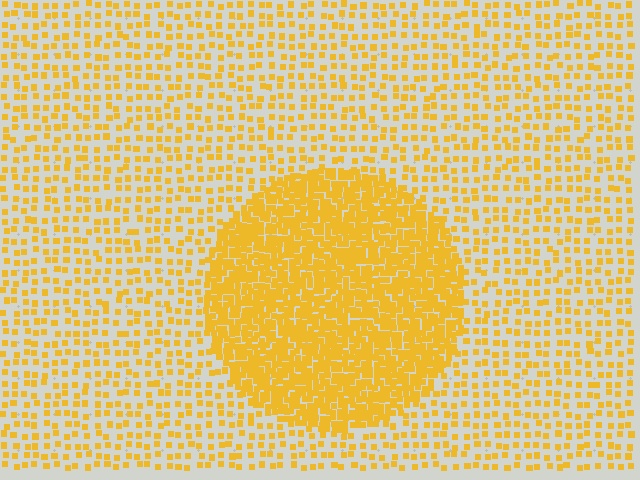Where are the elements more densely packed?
The elements are more densely packed inside the circle boundary.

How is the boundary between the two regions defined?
The boundary is defined by a change in element density (approximately 2.9x ratio). All elements are the same color, size, and shape.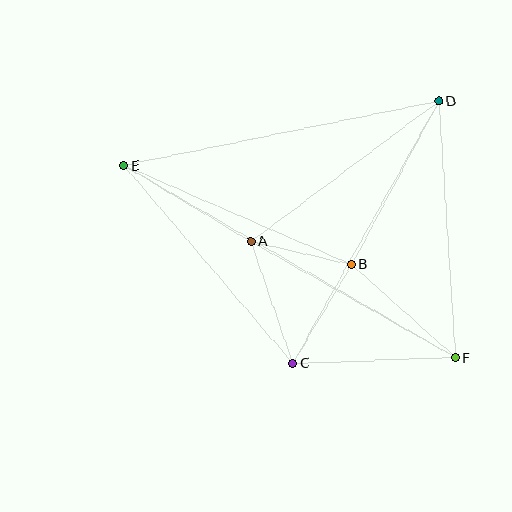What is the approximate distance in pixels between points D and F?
The distance between D and F is approximately 257 pixels.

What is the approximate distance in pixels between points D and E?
The distance between D and E is approximately 321 pixels.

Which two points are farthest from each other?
Points E and F are farthest from each other.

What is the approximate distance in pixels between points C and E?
The distance between C and E is approximately 260 pixels.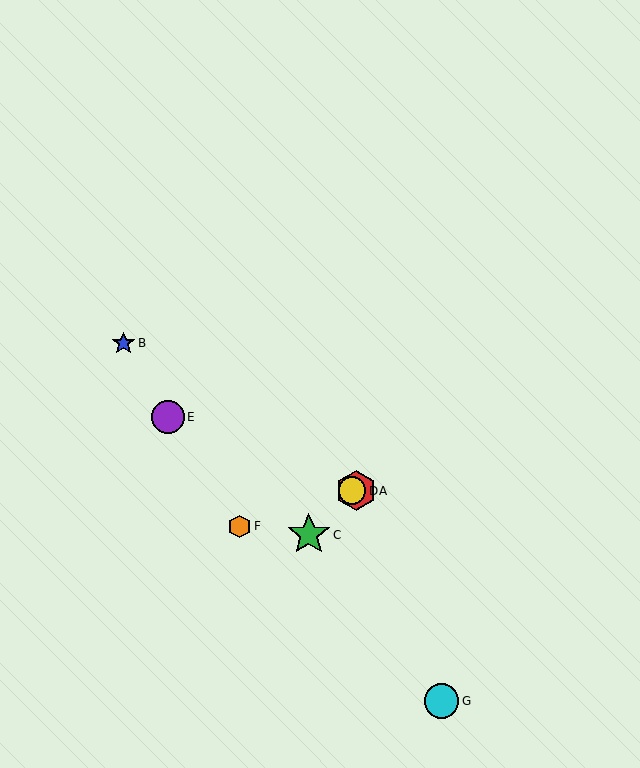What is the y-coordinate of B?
Object B is at y≈343.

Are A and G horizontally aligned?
No, A is at y≈491 and G is at y≈701.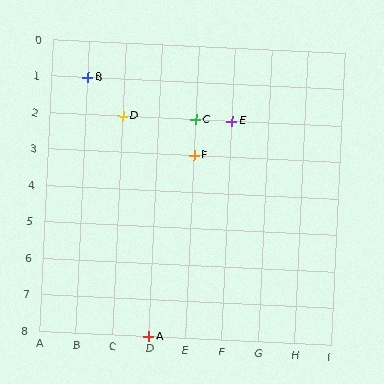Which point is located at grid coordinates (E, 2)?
Point C is at (E, 2).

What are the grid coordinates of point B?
Point B is at grid coordinates (B, 1).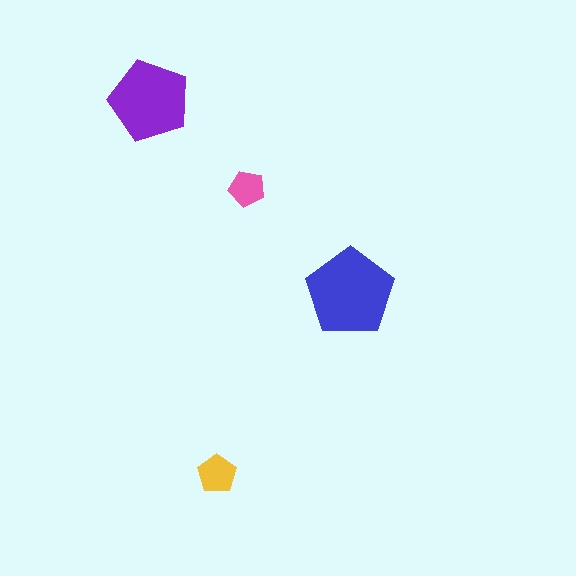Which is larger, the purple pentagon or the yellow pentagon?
The purple one.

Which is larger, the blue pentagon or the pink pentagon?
The blue one.